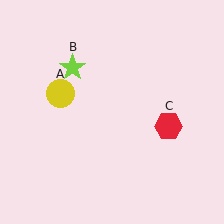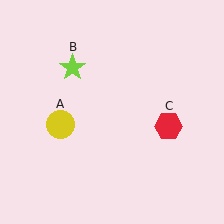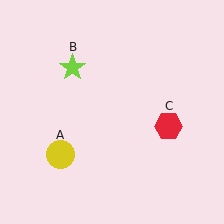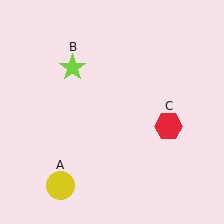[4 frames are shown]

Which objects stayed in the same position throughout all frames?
Lime star (object B) and red hexagon (object C) remained stationary.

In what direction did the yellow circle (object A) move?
The yellow circle (object A) moved down.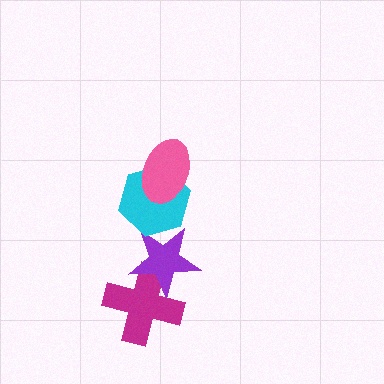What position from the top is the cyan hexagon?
The cyan hexagon is 2nd from the top.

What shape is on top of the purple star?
The cyan hexagon is on top of the purple star.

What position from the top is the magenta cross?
The magenta cross is 4th from the top.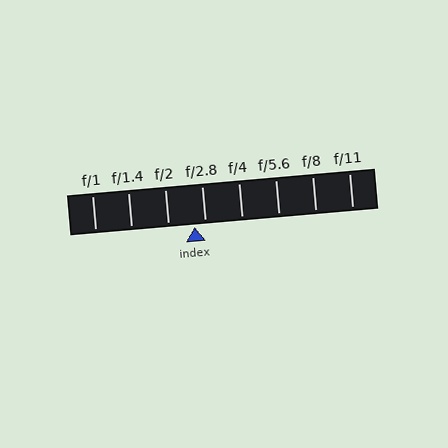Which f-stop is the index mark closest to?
The index mark is closest to f/2.8.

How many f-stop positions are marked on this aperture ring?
There are 8 f-stop positions marked.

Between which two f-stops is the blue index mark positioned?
The index mark is between f/2 and f/2.8.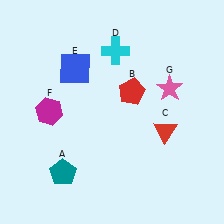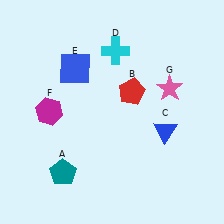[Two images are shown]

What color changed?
The triangle (C) changed from red in Image 1 to blue in Image 2.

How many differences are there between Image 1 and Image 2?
There is 1 difference between the two images.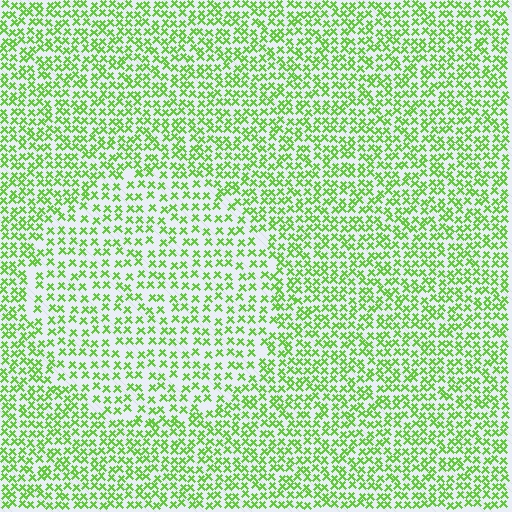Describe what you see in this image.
The image contains small lime elements arranged at two different densities. A circle-shaped region is visible where the elements are less densely packed than the surrounding area.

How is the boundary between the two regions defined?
The boundary is defined by a change in element density (approximately 1.6x ratio). All elements are the same color, size, and shape.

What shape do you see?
I see a circle.